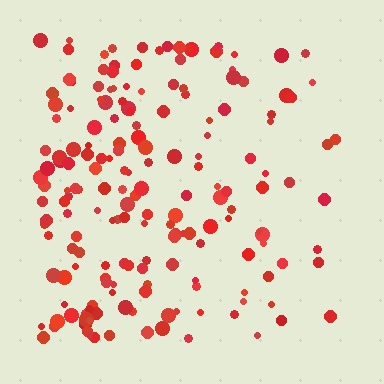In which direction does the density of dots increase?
From right to left, with the left side densest.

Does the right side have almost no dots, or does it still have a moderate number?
Still a moderate number, just noticeably fewer than the left.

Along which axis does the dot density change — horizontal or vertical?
Horizontal.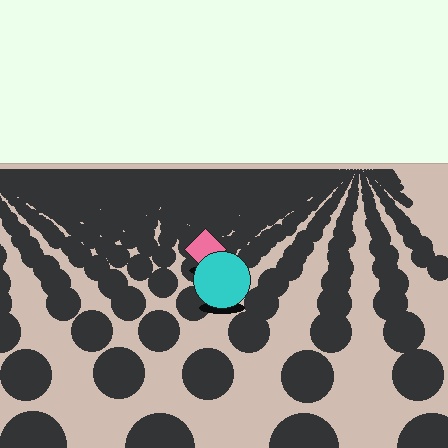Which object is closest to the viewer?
The cyan circle is closest. The texture marks near it are larger and more spread out.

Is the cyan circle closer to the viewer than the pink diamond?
Yes. The cyan circle is closer — you can tell from the texture gradient: the ground texture is coarser near it.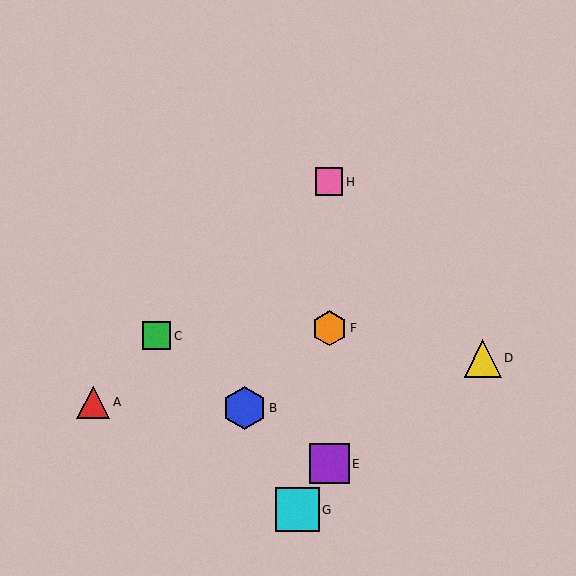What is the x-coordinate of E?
Object E is at x≈329.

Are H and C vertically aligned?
No, H is at x≈329 and C is at x≈157.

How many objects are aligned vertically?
3 objects (E, F, H) are aligned vertically.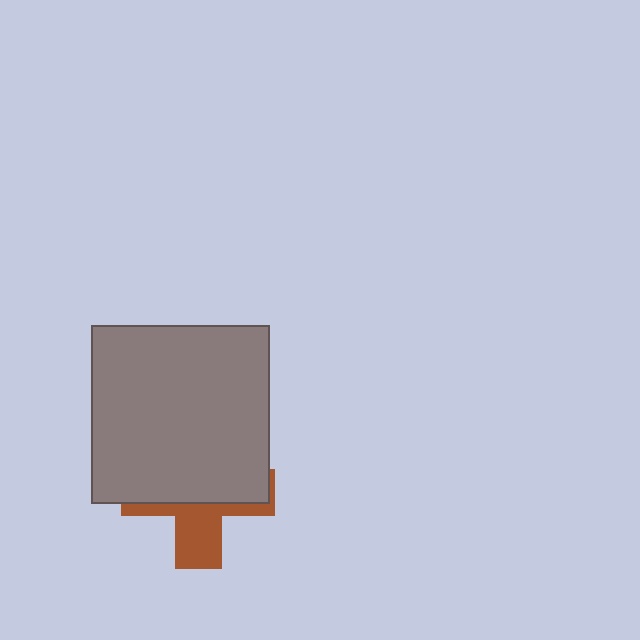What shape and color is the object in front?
The object in front is a gray square.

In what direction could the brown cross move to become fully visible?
The brown cross could move down. That would shift it out from behind the gray square entirely.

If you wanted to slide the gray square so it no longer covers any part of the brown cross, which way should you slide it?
Slide it up — that is the most direct way to separate the two shapes.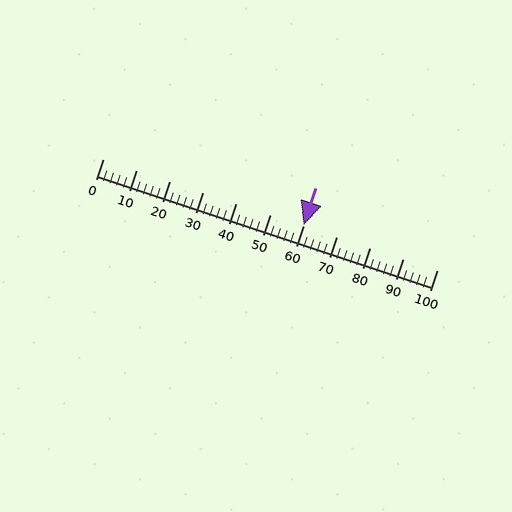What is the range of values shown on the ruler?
The ruler shows values from 0 to 100.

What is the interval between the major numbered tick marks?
The major tick marks are spaced 10 units apart.